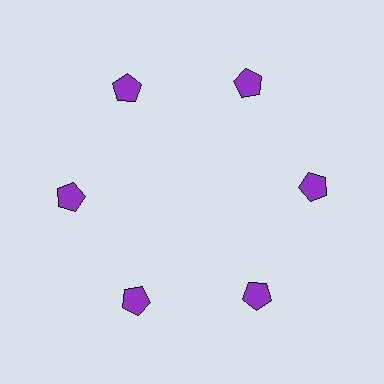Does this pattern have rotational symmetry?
Yes, this pattern has 6-fold rotational symmetry. It looks the same after rotating 60 degrees around the center.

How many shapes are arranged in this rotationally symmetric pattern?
There are 6 shapes, arranged in 6 groups of 1.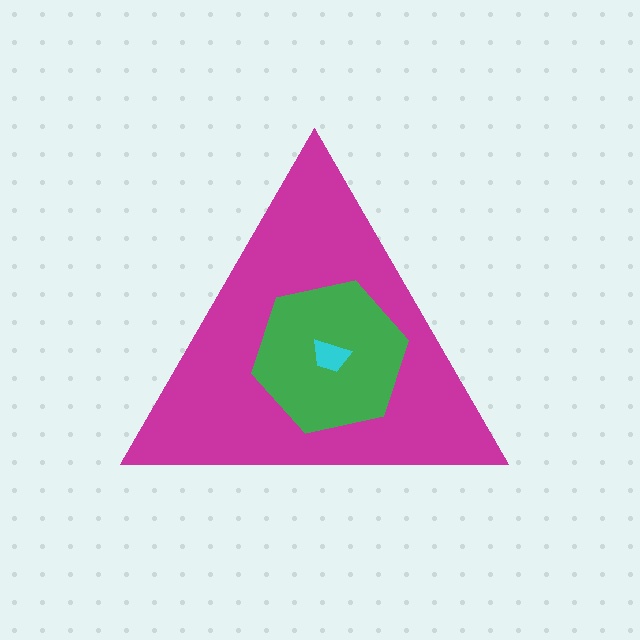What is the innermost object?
The cyan trapezoid.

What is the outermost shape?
The magenta triangle.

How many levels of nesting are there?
3.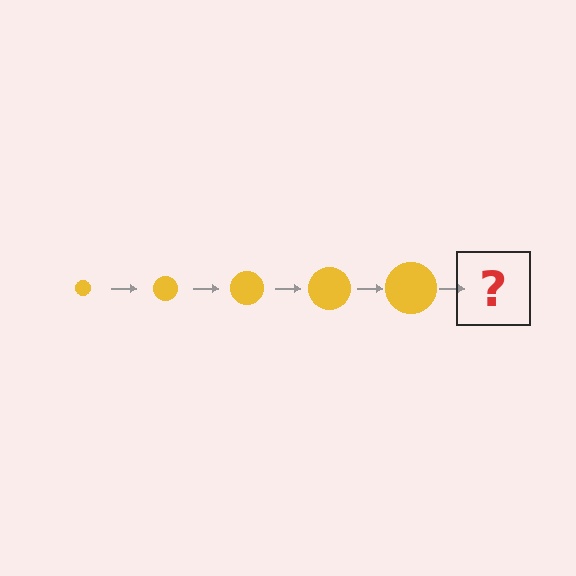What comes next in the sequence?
The next element should be a yellow circle, larger than the previous one.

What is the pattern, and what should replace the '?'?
The pattern is that the circle gets progressively larger each step. The '?' should be a yellow circle, larger than the previous one.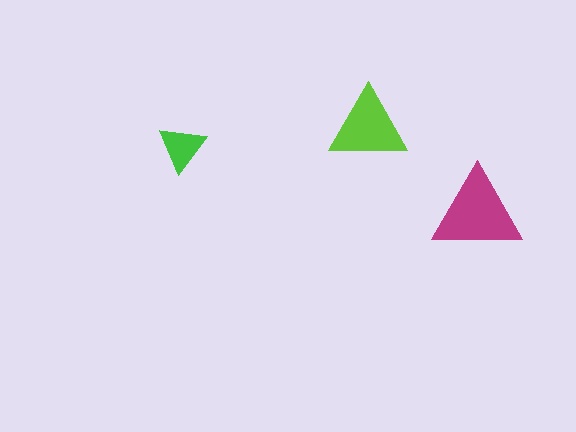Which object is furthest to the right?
The magenta triangle is rightmost.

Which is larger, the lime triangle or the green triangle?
The lime one.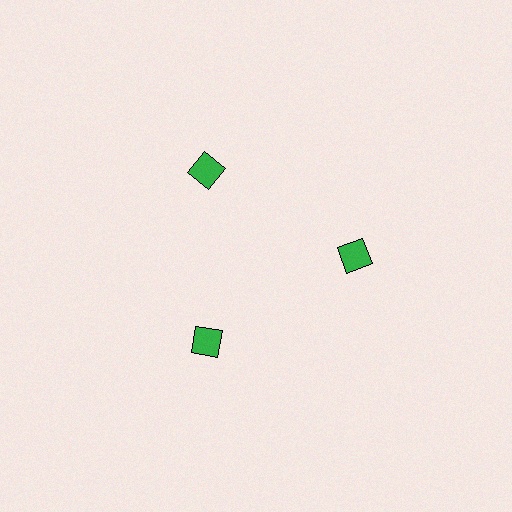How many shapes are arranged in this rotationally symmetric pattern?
There are 3 shapes, arranged in 3 groups of 1.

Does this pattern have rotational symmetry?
Yes, this pattern has 3-fold rotational symmetry. It looks the same after rotating 120 degrees around the center.